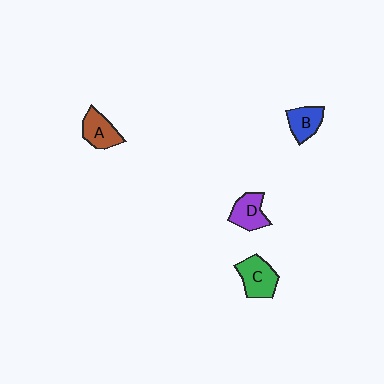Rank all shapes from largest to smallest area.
From largest to smallest: C (green), D (purple), A (brown), B (blue).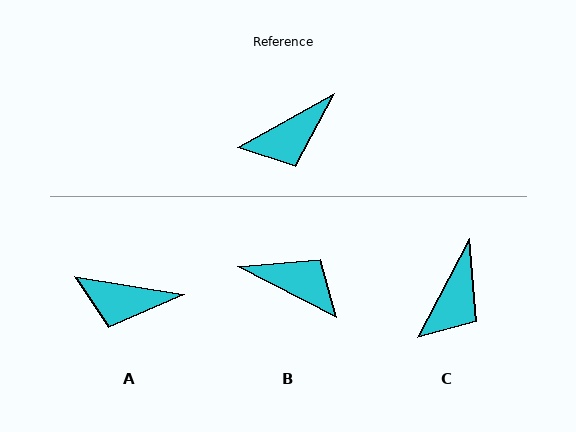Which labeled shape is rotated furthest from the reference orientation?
B, about 123 degrees away.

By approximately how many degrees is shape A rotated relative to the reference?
Approximately 38 degrees clockwise.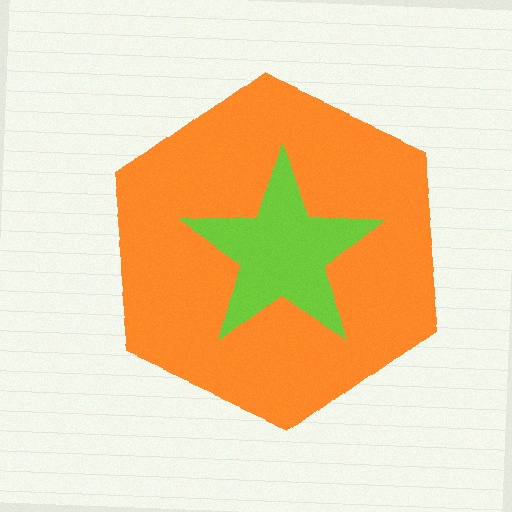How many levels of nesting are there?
2.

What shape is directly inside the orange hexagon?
The lime star.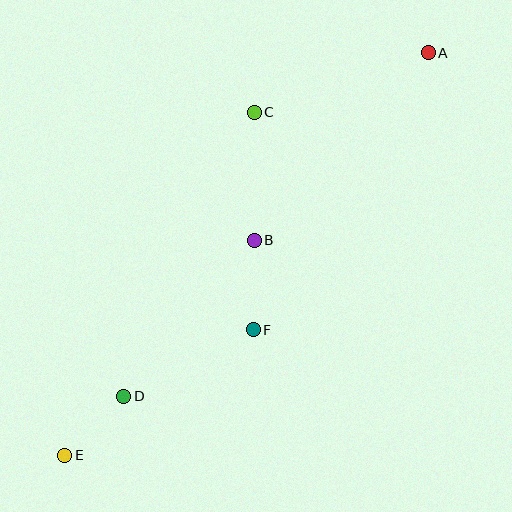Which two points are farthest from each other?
Points A and E are farthest from each other.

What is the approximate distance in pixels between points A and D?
The distance between A and D is approximately 459 pixels.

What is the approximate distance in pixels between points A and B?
The distance between A and B is approximately 256 pixels.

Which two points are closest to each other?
Points D and E are closest to each other.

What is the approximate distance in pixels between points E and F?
The distance between E and F is approximately 226 pixels.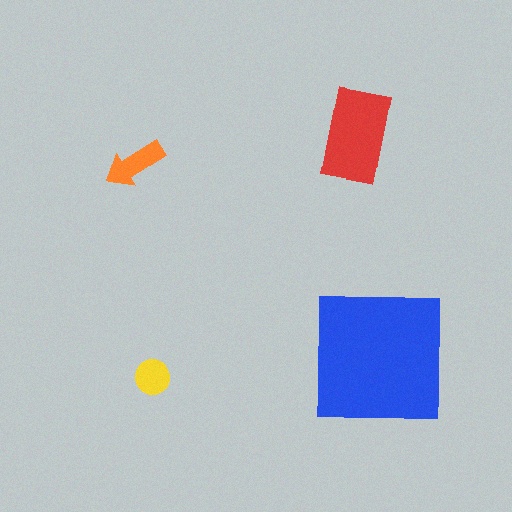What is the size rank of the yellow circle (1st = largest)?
4th.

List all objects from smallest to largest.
The yellow circle, the orange arrow, the red rectangle, the blue square.